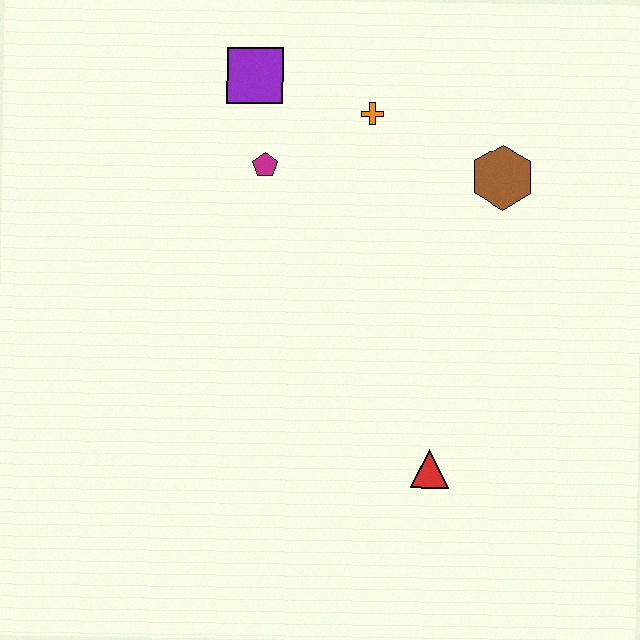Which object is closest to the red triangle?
The brown hexagon is closest to the red triangle.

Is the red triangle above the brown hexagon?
No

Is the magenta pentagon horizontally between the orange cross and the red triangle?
No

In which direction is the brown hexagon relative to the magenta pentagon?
The brown hexagon is to the right of the magenta pentagon.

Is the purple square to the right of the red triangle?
No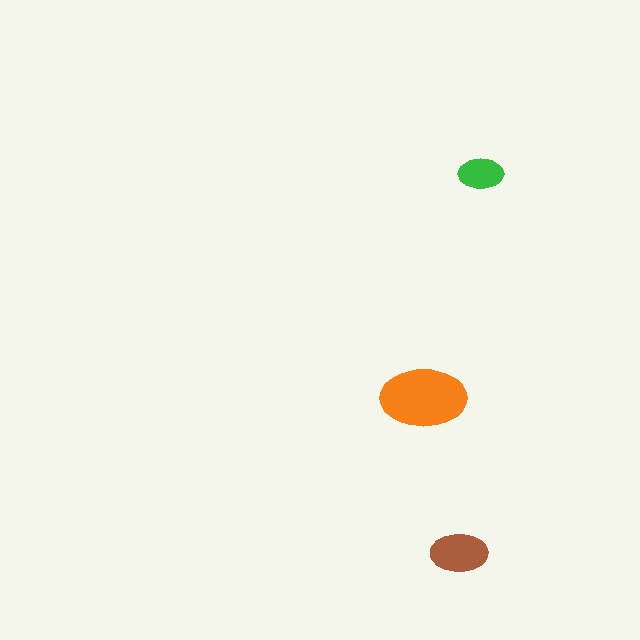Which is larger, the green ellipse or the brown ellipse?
The brown one.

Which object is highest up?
The green ellipse is topmost.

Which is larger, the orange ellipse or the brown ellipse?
The orange one.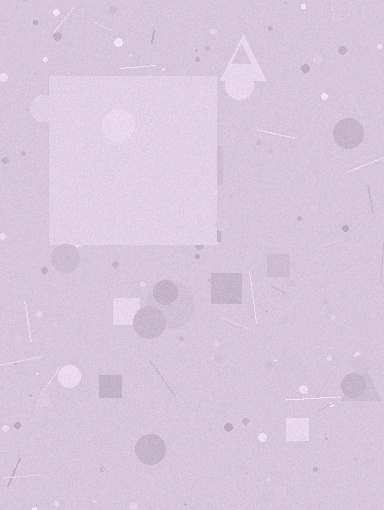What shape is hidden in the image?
A square is hidden in the image.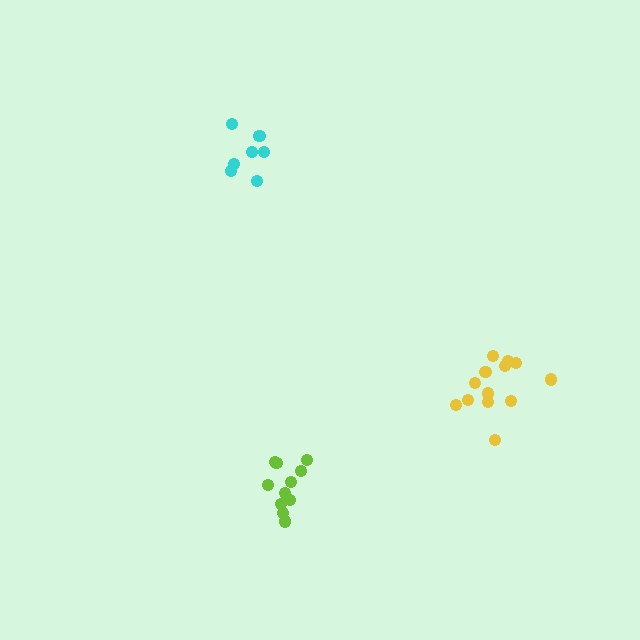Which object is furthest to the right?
The yellow cluster is rightmost.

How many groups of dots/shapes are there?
There are 3 groups.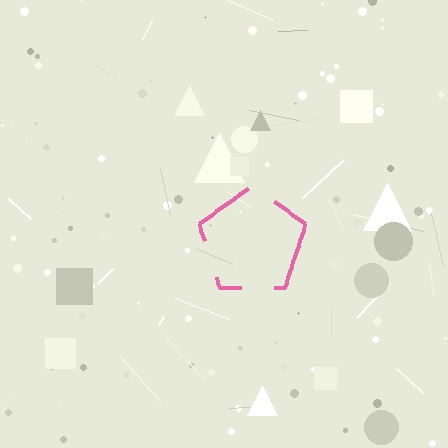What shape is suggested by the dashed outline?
The dashed outline suggests a pentagon.